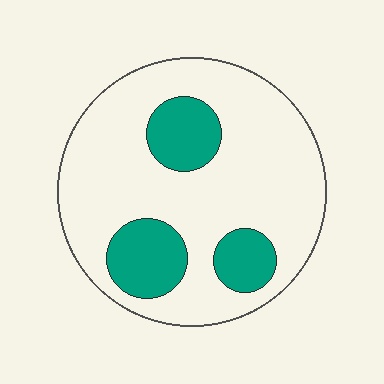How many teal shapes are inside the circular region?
3.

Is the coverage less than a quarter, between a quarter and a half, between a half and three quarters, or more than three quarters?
Less than a quarter.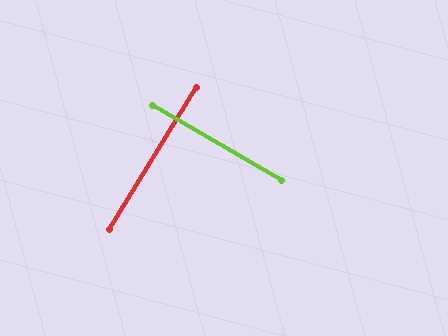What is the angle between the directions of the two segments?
Approximately 89 degrees.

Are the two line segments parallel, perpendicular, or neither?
Perpendicular — they meet at approximately 89°.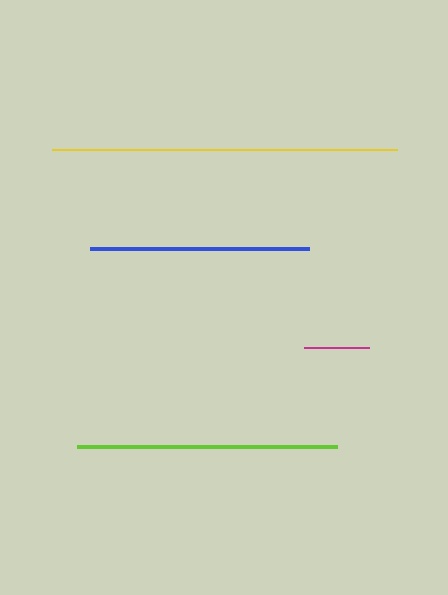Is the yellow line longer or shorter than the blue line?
The yellow line is longer than the blue line.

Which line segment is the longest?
The yellow line is the longest at approximately 345 pixels.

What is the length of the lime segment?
The lime segment is approximately 260 pixels long.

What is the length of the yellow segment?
The yellow segment is approximately 345 pixels long.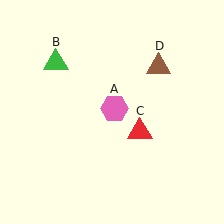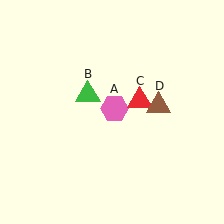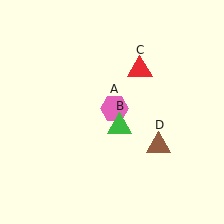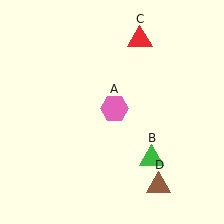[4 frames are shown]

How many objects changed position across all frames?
3 objects changed position: green triangle (object B), red triangle (object C), brown triangle (object D).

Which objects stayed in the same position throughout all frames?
Pink hexagon (object A) remained stationary.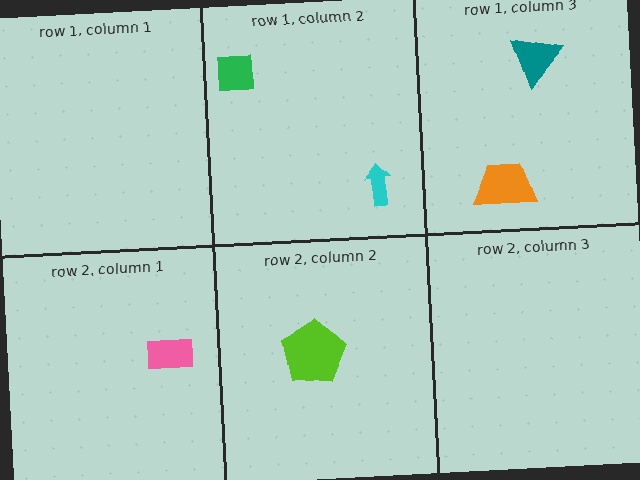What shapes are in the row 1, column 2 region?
The cyan arrow, the green square.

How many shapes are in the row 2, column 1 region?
1.